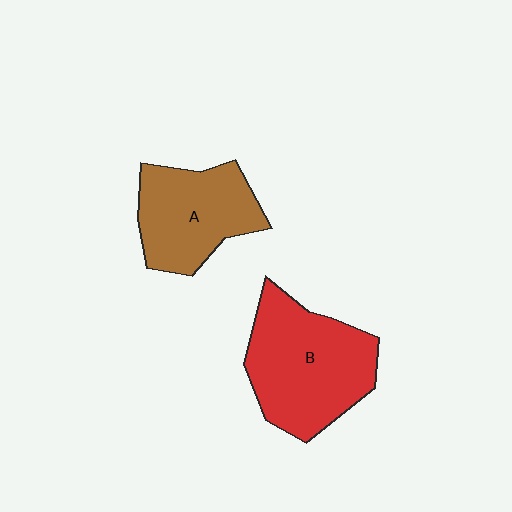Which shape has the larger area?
Shape B (red).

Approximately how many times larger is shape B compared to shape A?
Approximately 1.3 times.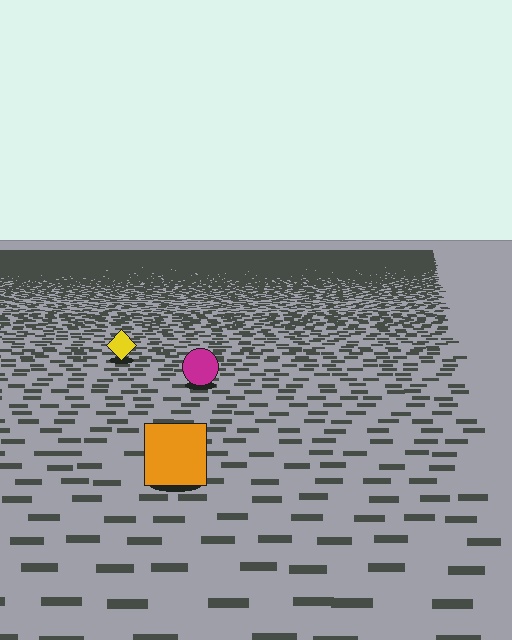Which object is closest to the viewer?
The orange square is closest. The texture marks near it are larger and more spread out.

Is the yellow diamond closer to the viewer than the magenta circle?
No. The magenta circle is closer — you can tell from the texture gradient: the ground texture is coarser near it.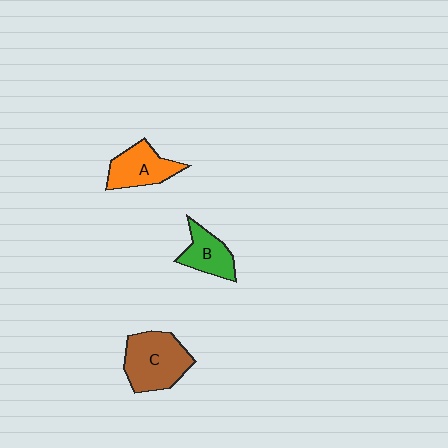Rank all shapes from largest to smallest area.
From largest to smallest: C (brown), A (orange), B (green).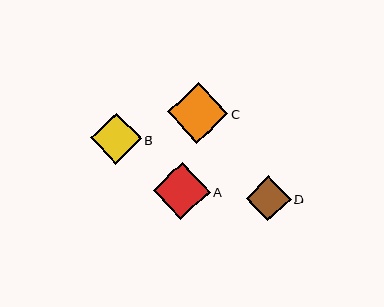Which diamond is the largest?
Diamond C is the largest with a size of approximately 61 pixels.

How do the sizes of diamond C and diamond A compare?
Diamond C and diamond A are approximately the same size.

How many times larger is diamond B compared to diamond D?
Diamond B is approximately 1.1 times the size of diamond D.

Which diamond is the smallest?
Diamond D is the smallest with a size of approximately 45 pixels.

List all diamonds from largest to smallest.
From largest to smallest: C, A, B, D.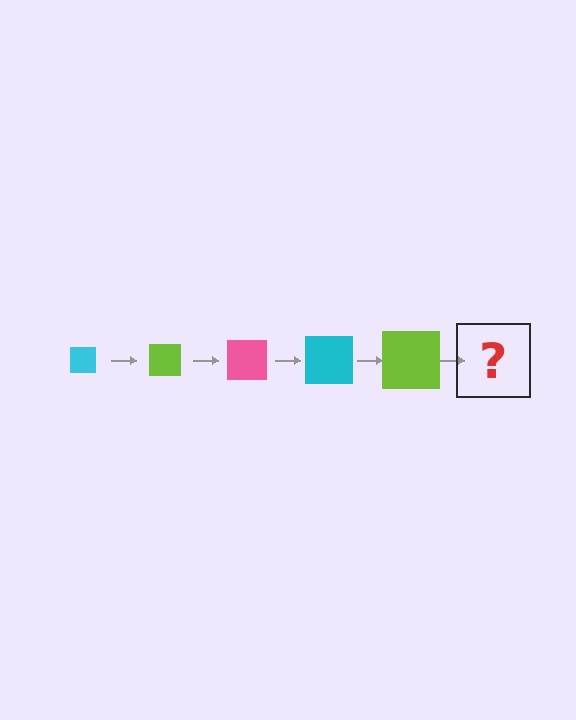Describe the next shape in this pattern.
It should be a pink square, larger than the previous one.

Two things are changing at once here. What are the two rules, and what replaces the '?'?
The two rules are that the square grows larger each step and the color cycles through cyan, lime, and pink. The '?' should be a pink square, larger than the previous one.